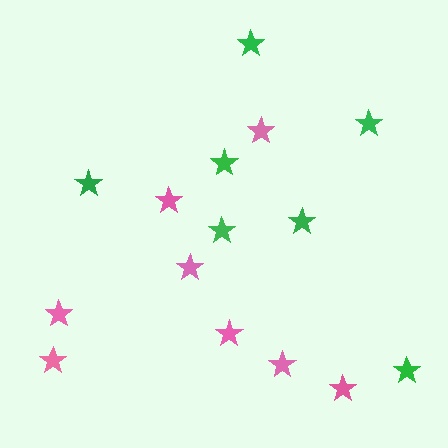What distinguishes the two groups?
There are 2 groups: one group of pink stars (8) and one group of green stars (7).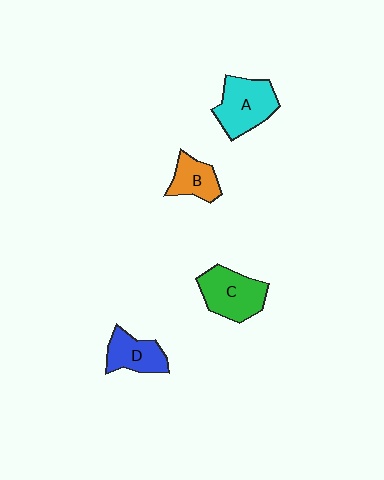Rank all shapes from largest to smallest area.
From largest to smallest: A (cyan), C (green), D (blue), B (orange).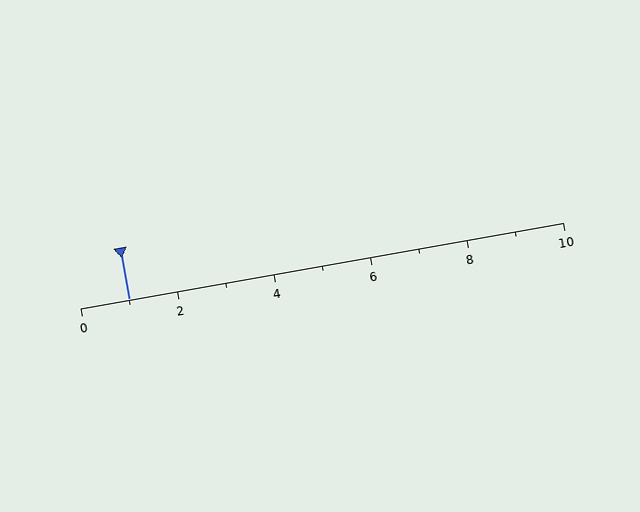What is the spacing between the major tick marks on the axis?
The major ticks are spaced 2 apart.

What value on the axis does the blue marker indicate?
The marker indicates approximately 1.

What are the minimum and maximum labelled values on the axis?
The axis runs from 0 to 10.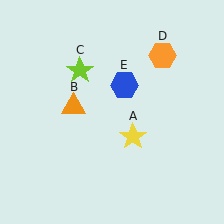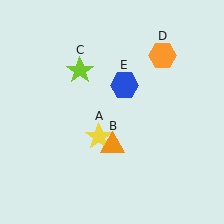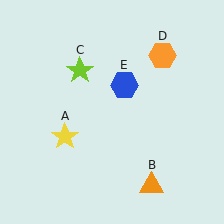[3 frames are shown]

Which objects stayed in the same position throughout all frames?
Lime star (object C) and orange hexagon (object D) and blue hexagon (object E) remained stationary.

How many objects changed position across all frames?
2 objects changed position: yellow star (object A), orange triangle (object B).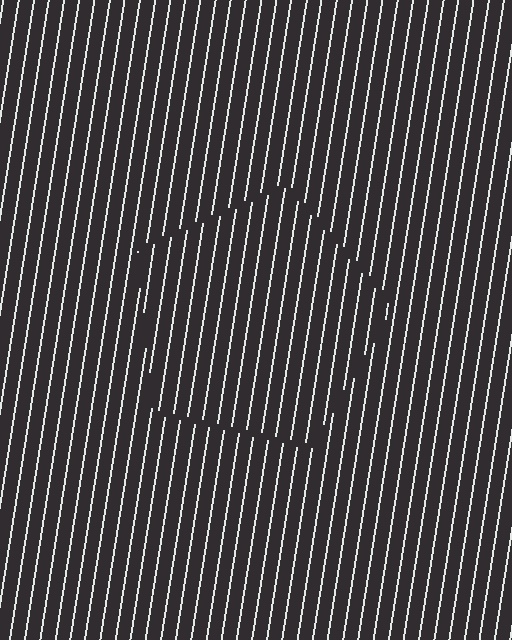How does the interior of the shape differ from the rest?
The interior of the shape contains the same grating, shifted by half a period — the contour is defined by the phase discontinuity where line-ends from the inner and outer gratings abut.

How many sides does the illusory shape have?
5 sides — the line-ends trace a pentagon.